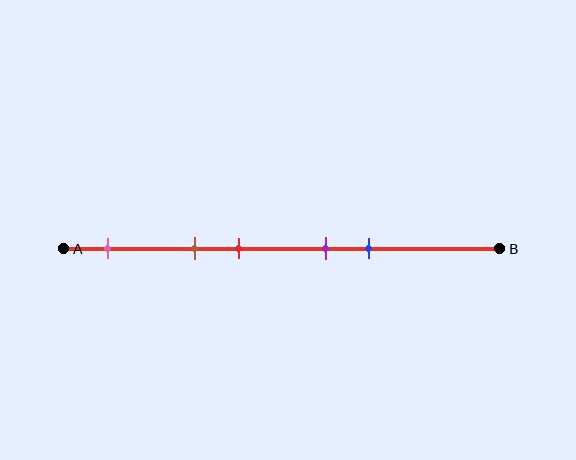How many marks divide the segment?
There are 5 marks dividing the segment.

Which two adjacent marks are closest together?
The purple and blue marks are the closest adjacent pair.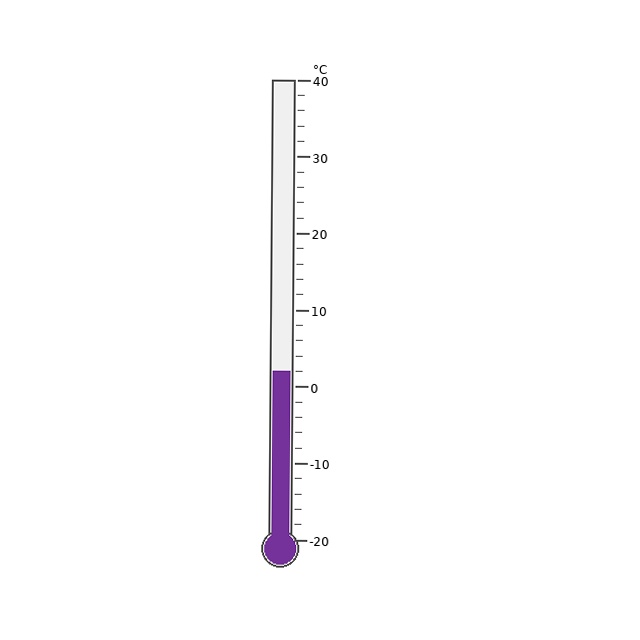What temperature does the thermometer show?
The thermometer shows approximately 2°C.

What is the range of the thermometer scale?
The thermometer scale ranges from -20°C to 40°C.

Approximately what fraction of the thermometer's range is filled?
The thermometer is filled to approximately 35% of its range.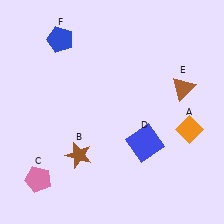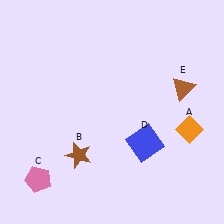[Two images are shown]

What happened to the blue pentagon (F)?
The blue pentagon (F) was removed in Image 2. It was in the top-left area of Image 1.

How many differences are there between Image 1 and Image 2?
There is 1 difference between the two images.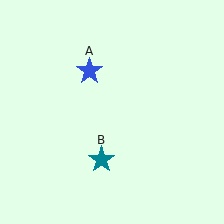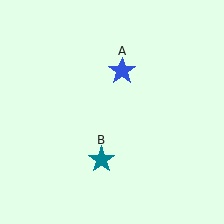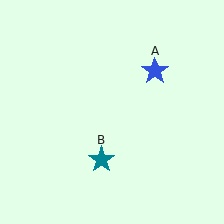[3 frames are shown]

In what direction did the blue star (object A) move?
The blue star (object A) moved right.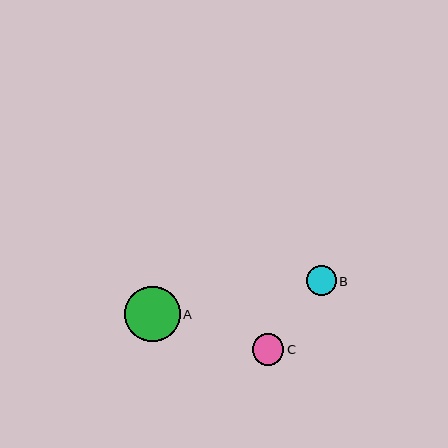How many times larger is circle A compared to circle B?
Circle A is approximately 1.9 times the size of circle B.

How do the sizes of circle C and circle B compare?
Circle C and circle B are approximately the same size.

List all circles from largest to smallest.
From largest to smallest: A, C, B.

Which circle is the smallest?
Circle B is the smallest with a size of approximately 30 pixels.